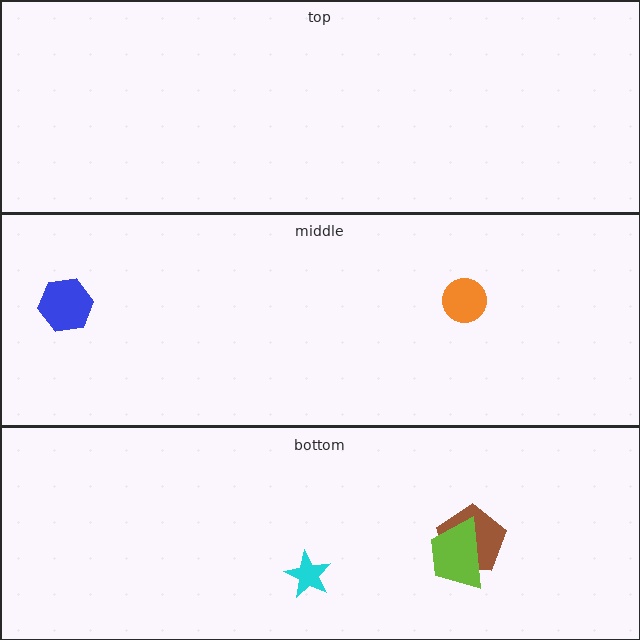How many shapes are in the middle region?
2.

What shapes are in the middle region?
The blue hexagon, the orange circle.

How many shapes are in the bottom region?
3.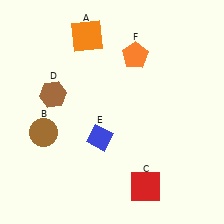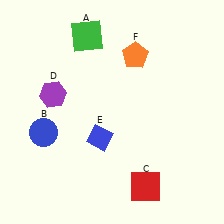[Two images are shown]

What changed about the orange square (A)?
In Image 1, A is orange. In Image 2, it changed to green.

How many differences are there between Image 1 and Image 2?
There are 3 differences between the two images.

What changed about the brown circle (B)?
In Image 1, B is brown. In Image 2, it changed to blue.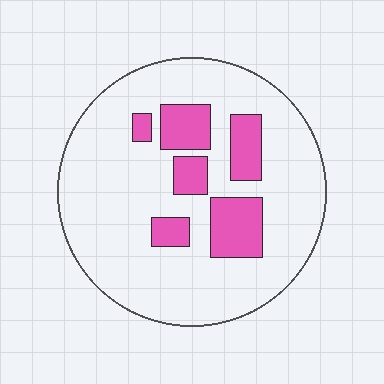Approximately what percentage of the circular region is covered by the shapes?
Approximately 20%.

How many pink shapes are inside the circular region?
6.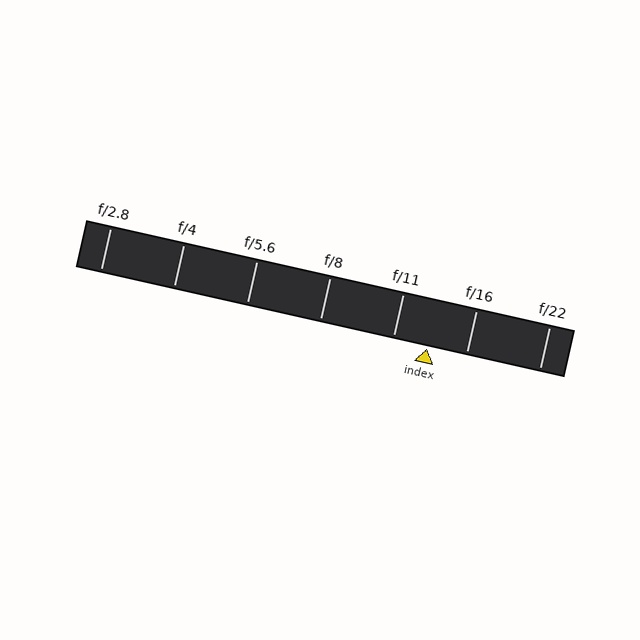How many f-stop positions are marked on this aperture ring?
There are 7 f-stop positions marked.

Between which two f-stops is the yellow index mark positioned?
The index mark is between f/11 and f/16.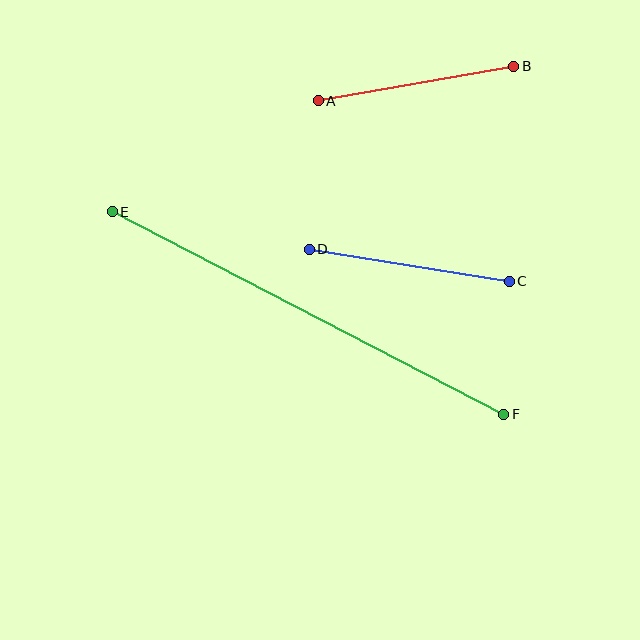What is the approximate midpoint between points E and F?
The midpoint is at approximately (308, 313) pixels.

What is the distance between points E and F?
The distance is approximately 441 pixels.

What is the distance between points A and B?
The distance is approximately 198 pixels.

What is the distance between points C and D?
The distance is approximately 202 pixels.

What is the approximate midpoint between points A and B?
The midpoint is at approximately (416, 83) pixels.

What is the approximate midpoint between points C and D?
The midpoint is at approximately (409, 265) pixels.